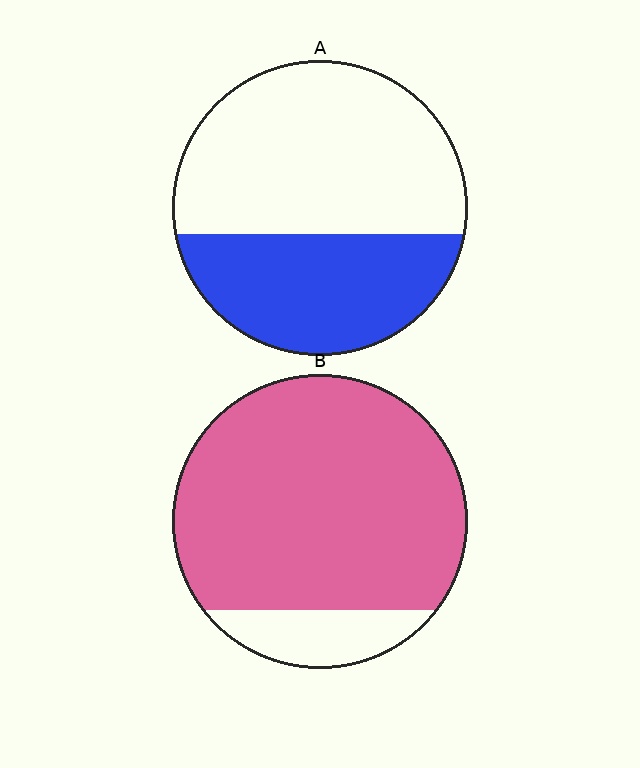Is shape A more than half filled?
No.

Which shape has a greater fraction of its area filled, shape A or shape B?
Shape B.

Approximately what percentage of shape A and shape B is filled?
A is approximately 40% and B is approximately 85%.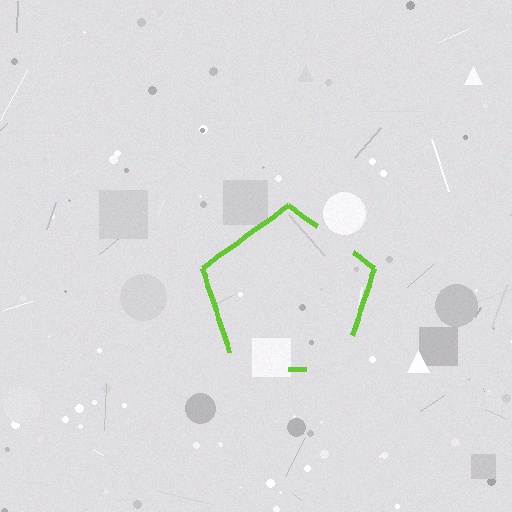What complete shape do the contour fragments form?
The contour fragments form a pentagon.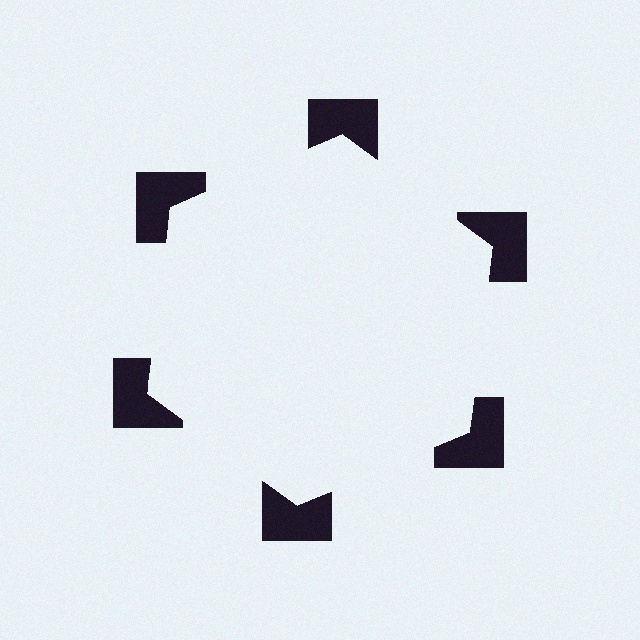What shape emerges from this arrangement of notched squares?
An illusory hexagon — its edges are inferred from the aligned wedge cuts in the notched squares, not physically drawn.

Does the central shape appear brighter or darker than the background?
It typically appears slightly brighter than the background, even though no actual brightness change is drawn.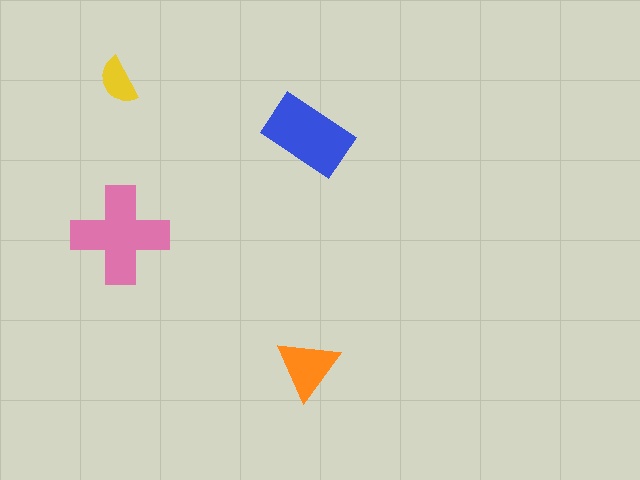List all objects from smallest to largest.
The yellow semicircle, the orange triangle, the blue rectangle, the pink cross.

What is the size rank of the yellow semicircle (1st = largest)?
4th.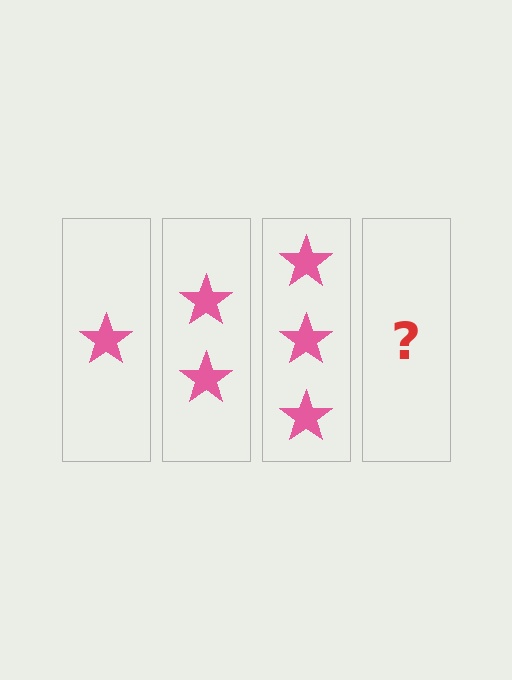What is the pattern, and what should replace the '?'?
The pattern is that each step adds one more star. The '?' should be 4 stars.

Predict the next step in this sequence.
The next step is 4 stars.